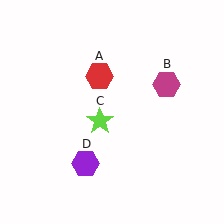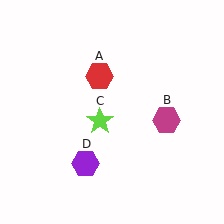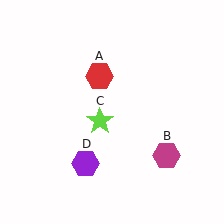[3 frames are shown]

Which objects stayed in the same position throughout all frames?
Red hexagon (object A) and lime star (object C) and purple hexagon (object D) remained stationary.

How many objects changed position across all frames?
1 object changed position: magenta hexagon (object B).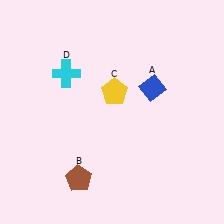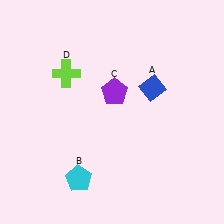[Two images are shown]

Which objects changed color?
B changed from brown to cyan. C changed from yellow to purple. D changed from cyan to lime.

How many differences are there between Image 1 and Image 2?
There are 3 differences between the two images.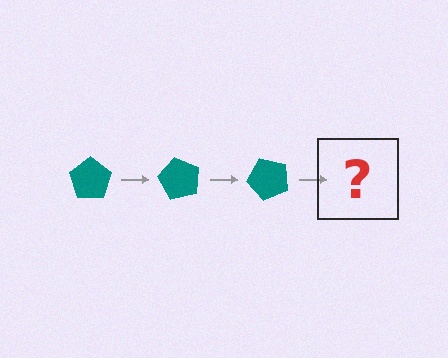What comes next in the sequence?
The next element should be a teal pentagon rotated 180 degrees.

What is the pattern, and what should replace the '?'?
The pattern is that the pentagon rotates 60 degrees each step. The '?' should be a teal pentagon rotated 180 degrees.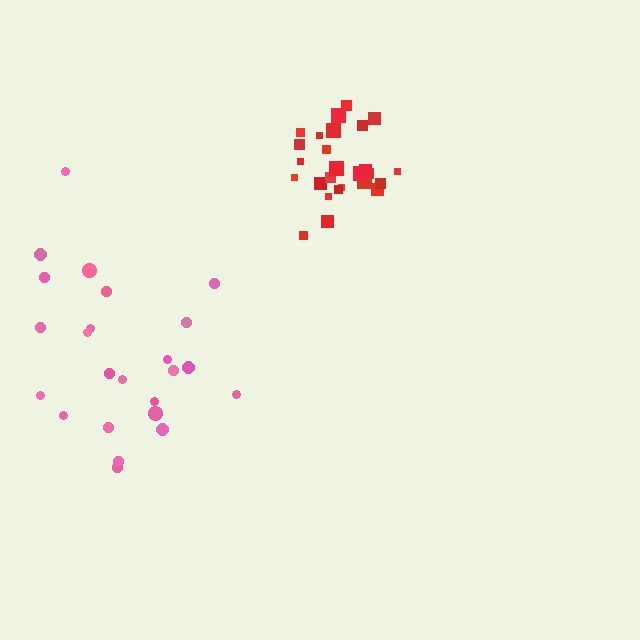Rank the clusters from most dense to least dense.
red, pink.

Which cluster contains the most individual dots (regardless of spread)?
Red (26).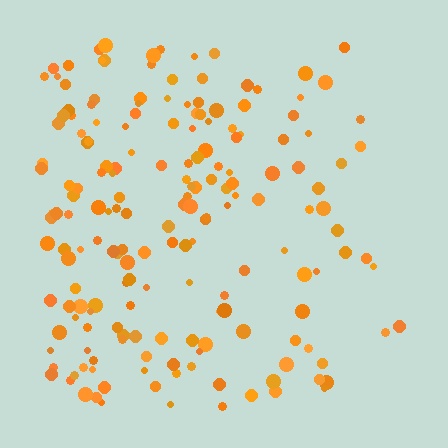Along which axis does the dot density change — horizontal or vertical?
Horizontal.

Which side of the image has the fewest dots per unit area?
The right.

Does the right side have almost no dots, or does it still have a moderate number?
Still a moderate number, just noticeably fewer than the left.